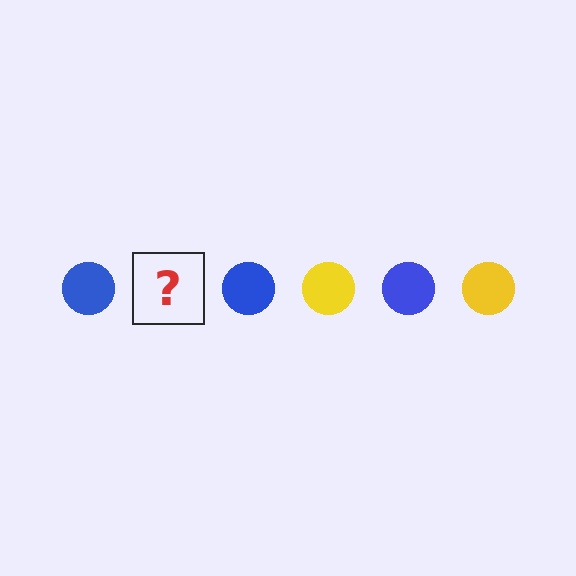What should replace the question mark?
The question mark should be replaced with a yellow circle.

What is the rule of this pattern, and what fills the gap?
The rule is that the pattern cycles through blue, yellow circles. The gap should be filled with a yellow circle.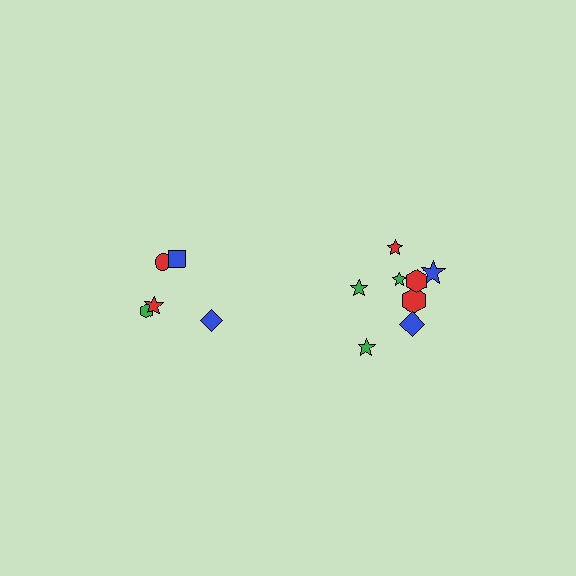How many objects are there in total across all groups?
There are 13 objects.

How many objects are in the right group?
There are 8 objects.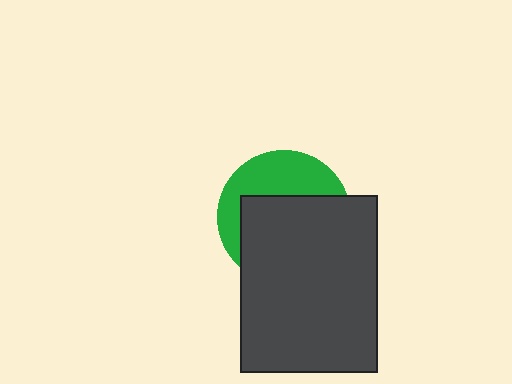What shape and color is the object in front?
The object in front is a dark gray rectangle.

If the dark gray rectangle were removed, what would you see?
You would see the complete green circle.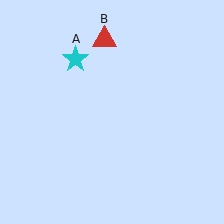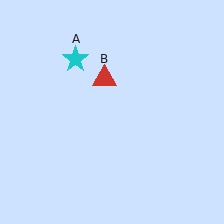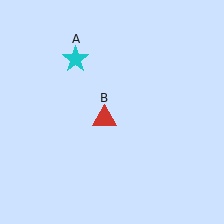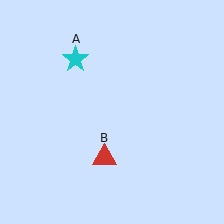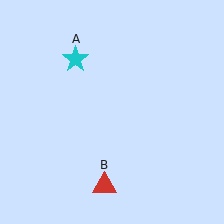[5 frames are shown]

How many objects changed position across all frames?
1 object changed position: red triangle (object B).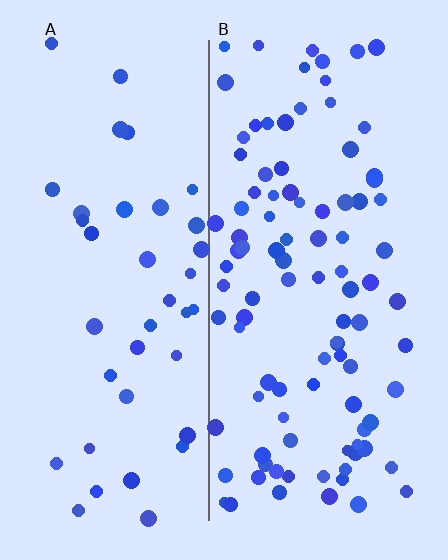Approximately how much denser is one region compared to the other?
Approximately 2.4× — region B over region A.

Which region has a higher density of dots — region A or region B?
B (the right).